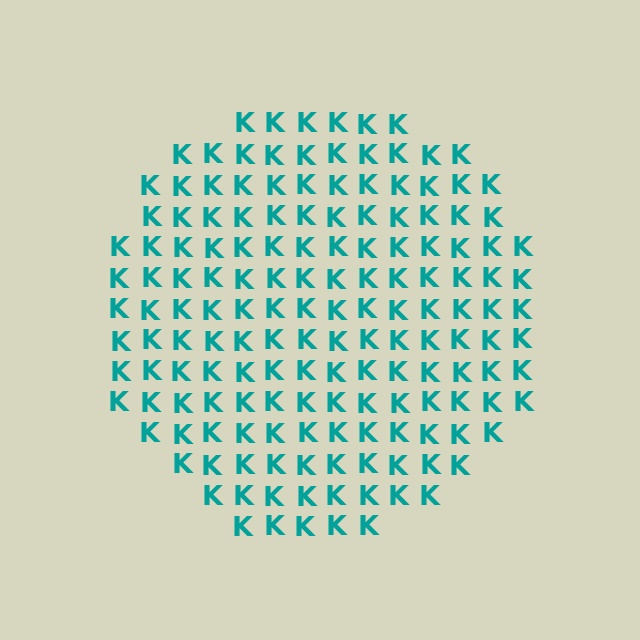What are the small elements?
The small elements are letter K's.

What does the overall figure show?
The overall figure shows a circle.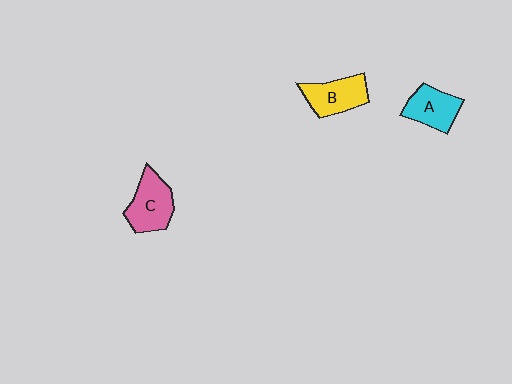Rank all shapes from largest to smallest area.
From largest to smallest: C (pink), B (yellow), A (cyan).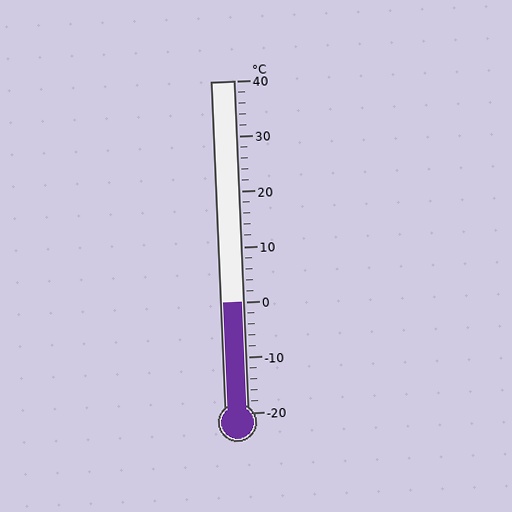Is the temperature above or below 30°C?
The temperature is below 30°C.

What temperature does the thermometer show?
The thermometer shows approximately 0°C.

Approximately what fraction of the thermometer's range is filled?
The thermometer is filled to approximately 35% of its range.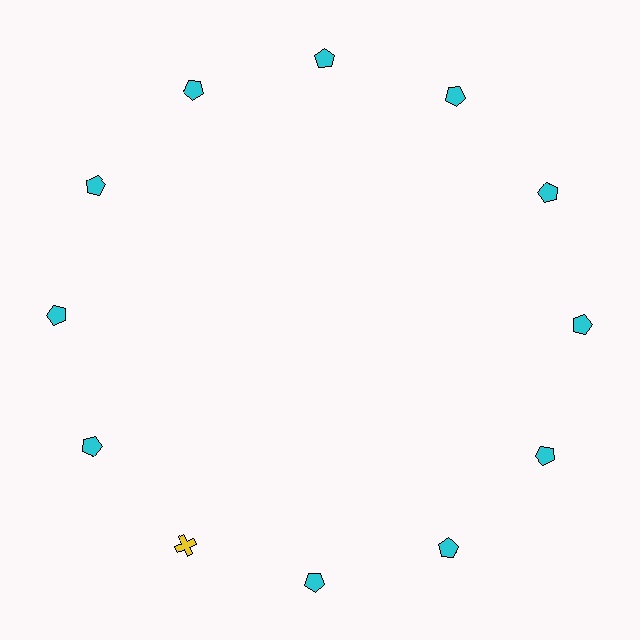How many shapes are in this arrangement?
There are 12 shapes arranged in a ring pattern.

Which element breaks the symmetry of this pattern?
The yellow cross at roughly the 7 o'clock position breaks the symmetry. All other shapes are cyan pentagons.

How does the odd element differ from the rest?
It differs in both color (yellow instead of cyan) and shape (cross instead of pentagon).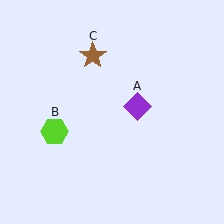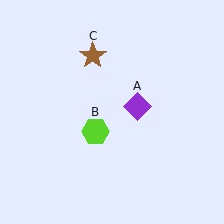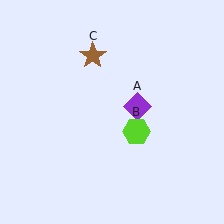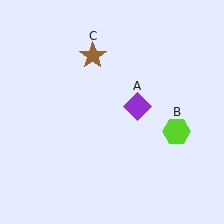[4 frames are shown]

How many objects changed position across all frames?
1 object changed position: lime hexagon (object B).